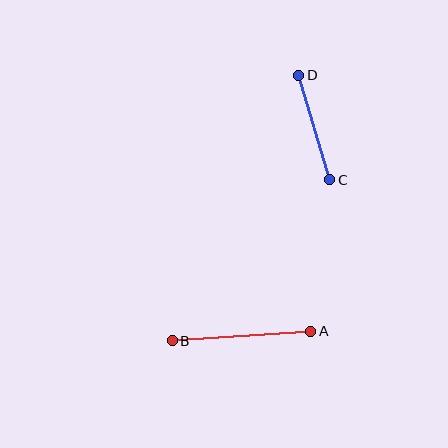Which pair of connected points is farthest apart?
Points A and B are farthest apart.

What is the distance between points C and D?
The distance is approximately 109 pixels.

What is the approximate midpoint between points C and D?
The midpoint is at approximately (314, 128) pixels.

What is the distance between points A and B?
The distance is approximately 139 pixels.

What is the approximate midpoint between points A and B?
The midpoint is at approximately (242, 336) pixels.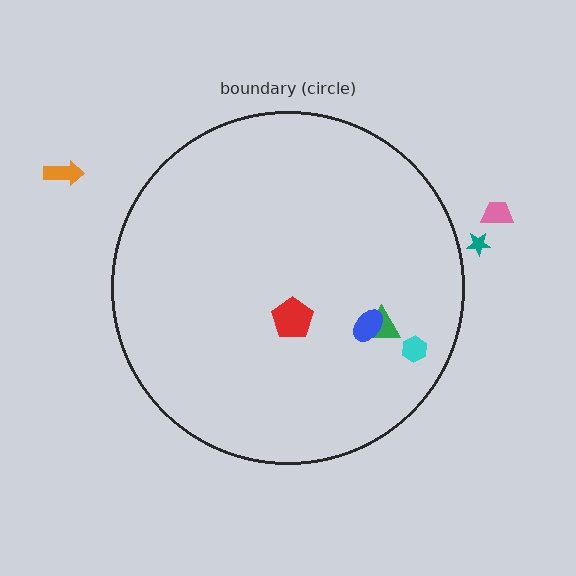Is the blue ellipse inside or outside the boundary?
Inside.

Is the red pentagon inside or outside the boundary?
Inside.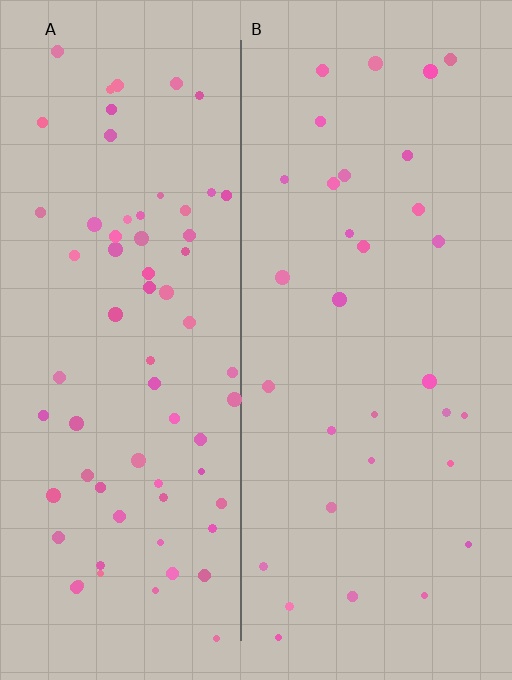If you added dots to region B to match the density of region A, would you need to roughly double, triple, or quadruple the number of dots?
Approximately double.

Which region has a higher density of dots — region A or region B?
A (the left).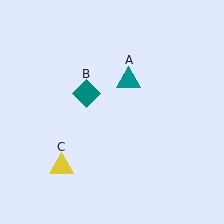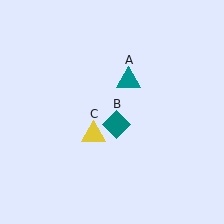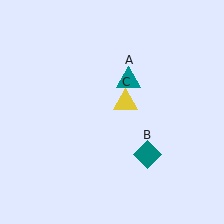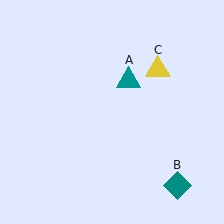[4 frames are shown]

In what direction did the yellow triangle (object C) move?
The yellow triangle (object C) moved up and to the right.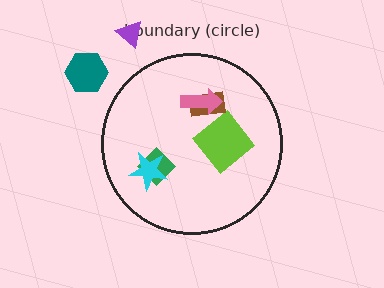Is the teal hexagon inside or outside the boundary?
Outside.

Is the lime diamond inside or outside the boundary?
Inside.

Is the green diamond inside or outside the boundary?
Inside.